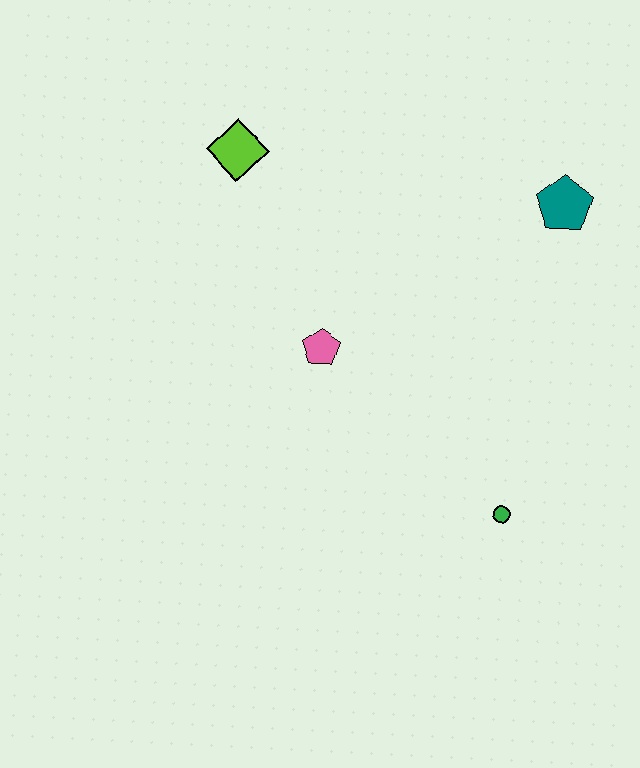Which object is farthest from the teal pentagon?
The lime diamond is farthest from the teal pentagon.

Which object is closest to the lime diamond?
The pink pentagon is closest to the lime diamond.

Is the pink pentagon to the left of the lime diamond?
No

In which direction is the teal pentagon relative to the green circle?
The teal pentagon is above the green circle.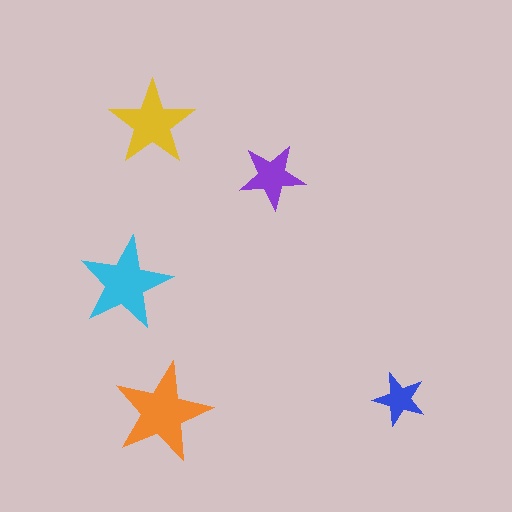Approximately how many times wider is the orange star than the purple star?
About 1.5 times wider.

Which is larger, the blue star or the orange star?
The orange one.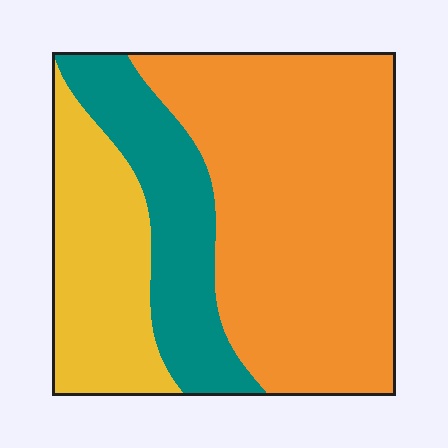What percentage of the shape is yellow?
Yellow takes up about one quarter (1/4) of the shape.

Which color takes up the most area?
Orange, at roughly 55%.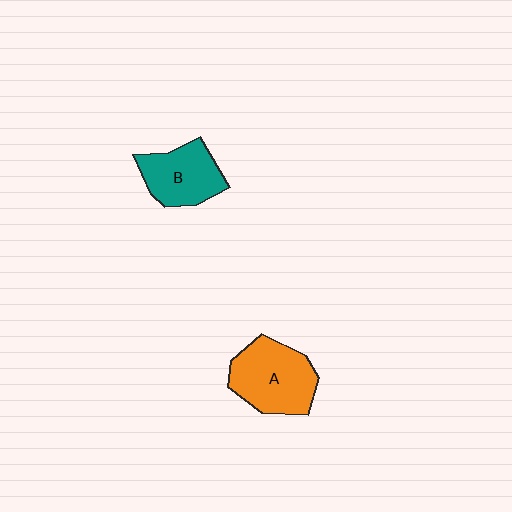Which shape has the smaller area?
Shape B (teal).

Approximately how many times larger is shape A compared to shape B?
Approximately 1.2 times.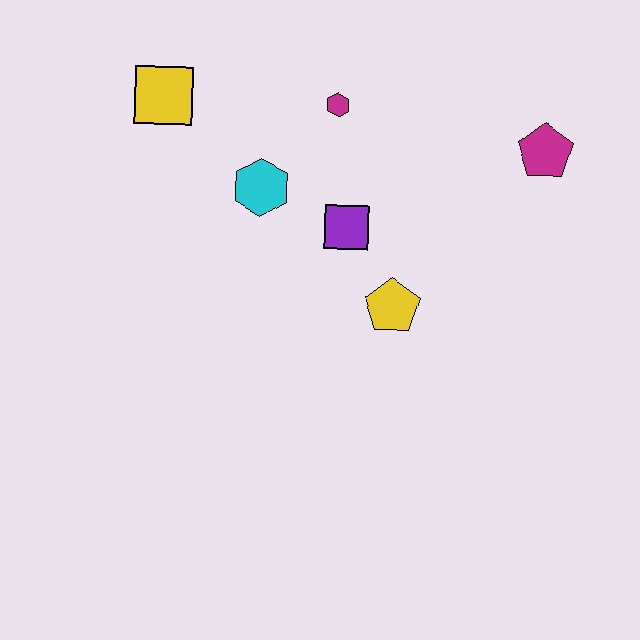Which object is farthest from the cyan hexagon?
The magenta pentagon is farthest from the cyan hexagon.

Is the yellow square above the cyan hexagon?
Yes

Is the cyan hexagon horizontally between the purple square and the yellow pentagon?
No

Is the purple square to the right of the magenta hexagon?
Yes